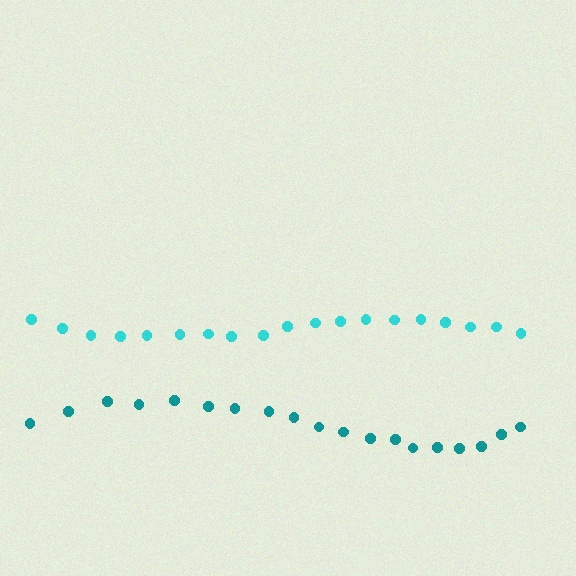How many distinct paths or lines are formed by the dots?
There are 2 distinct paths.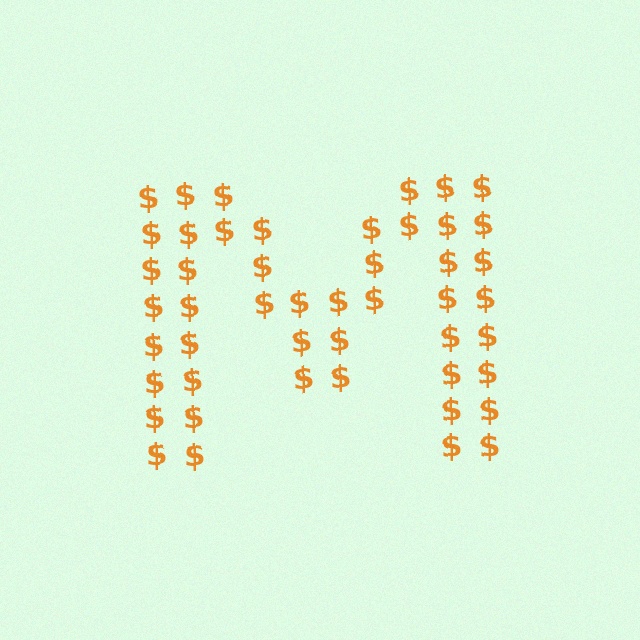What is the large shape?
The large shape is the letter M.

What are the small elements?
The small elements are dollar signs.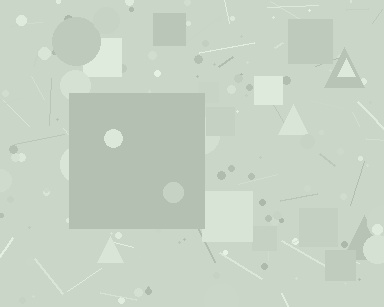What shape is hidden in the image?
A square is hidden in the image.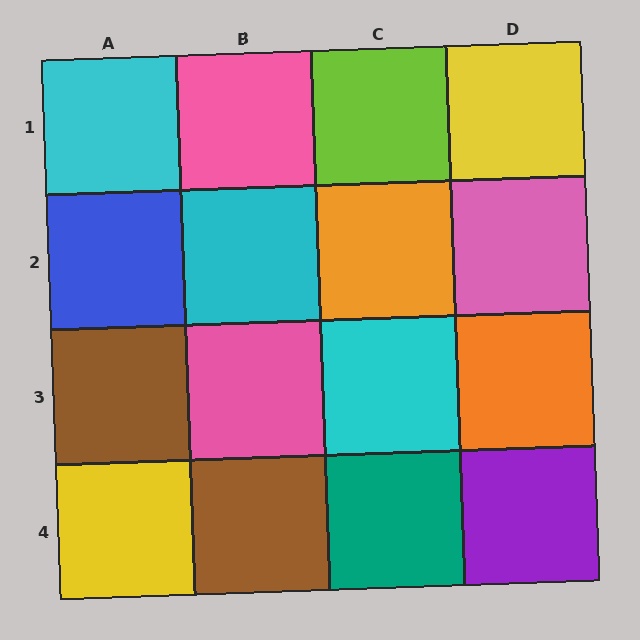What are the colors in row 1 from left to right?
Cyan, pink, lime, yellow.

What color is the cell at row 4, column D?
Purple.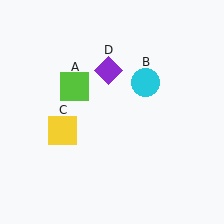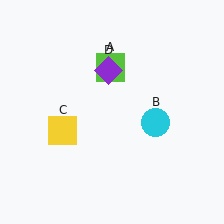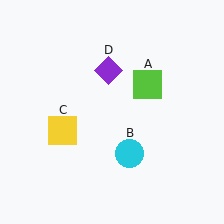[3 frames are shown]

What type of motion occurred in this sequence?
The lime square (object A), cyan circle (object B) rotated clockwise around the center of the scene.